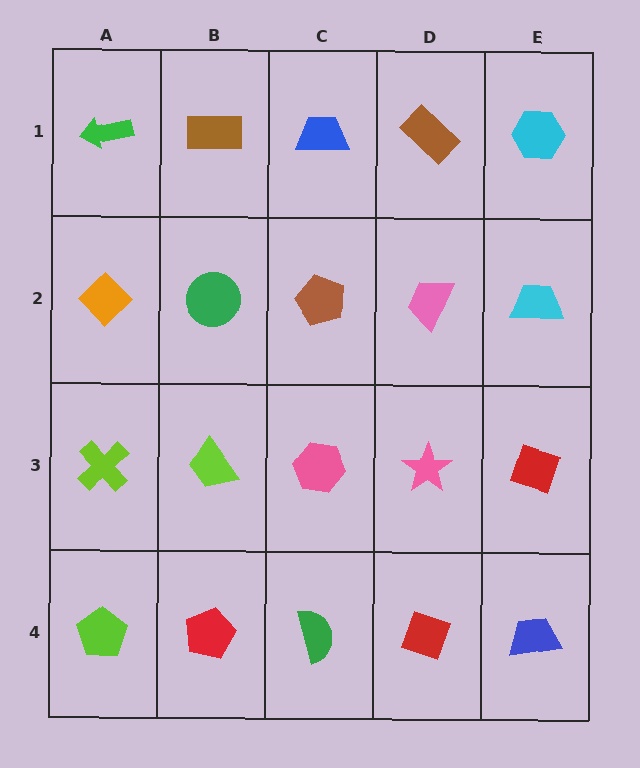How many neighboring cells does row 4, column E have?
2.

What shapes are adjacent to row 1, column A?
An orange diamond (row 2, column A), a brown rectangle (row 1, column B).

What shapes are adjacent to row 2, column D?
A brown rectangle (row 1, column D), a pink star (row 3, column D), a brown pentagon (row 2, column C), a cyan trapezoid (row 2, column E).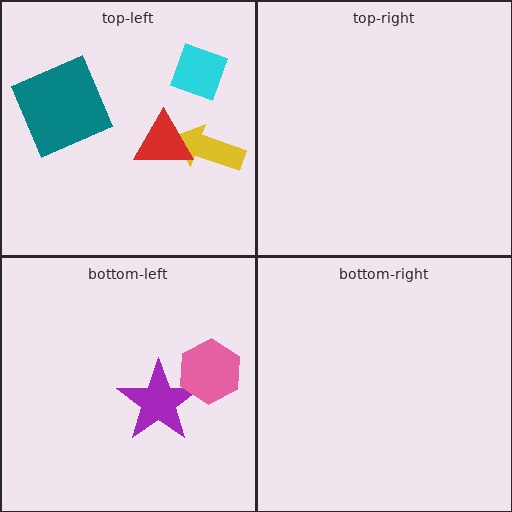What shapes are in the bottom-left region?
The purple star, the pink hexagon.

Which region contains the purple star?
The bottom-left region.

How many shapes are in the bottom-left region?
2.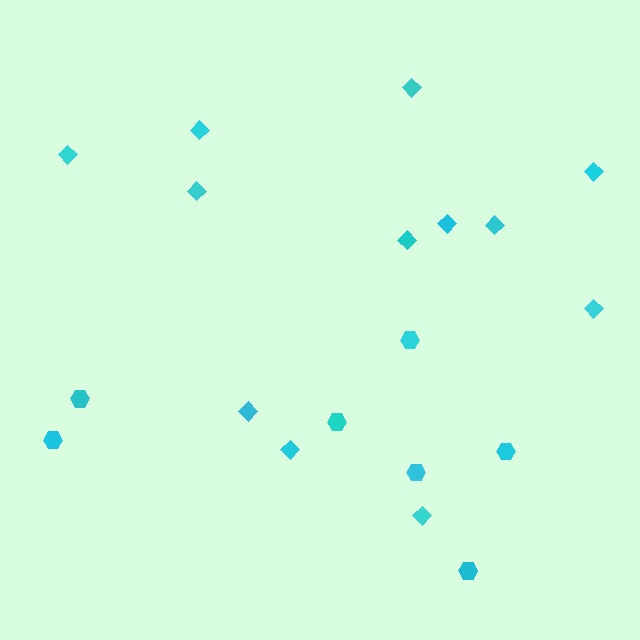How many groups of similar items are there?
There are 2 groups: one group of hexagons (7) and one group of diamonds (12).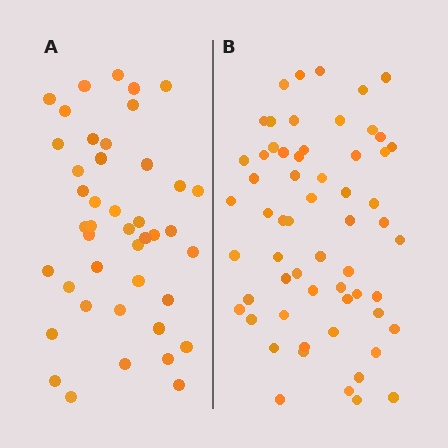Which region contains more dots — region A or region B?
Region B (the right region) has more dots.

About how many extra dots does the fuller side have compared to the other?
Region B has approximately 15 more dots than region A.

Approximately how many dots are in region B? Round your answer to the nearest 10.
About 60 dots.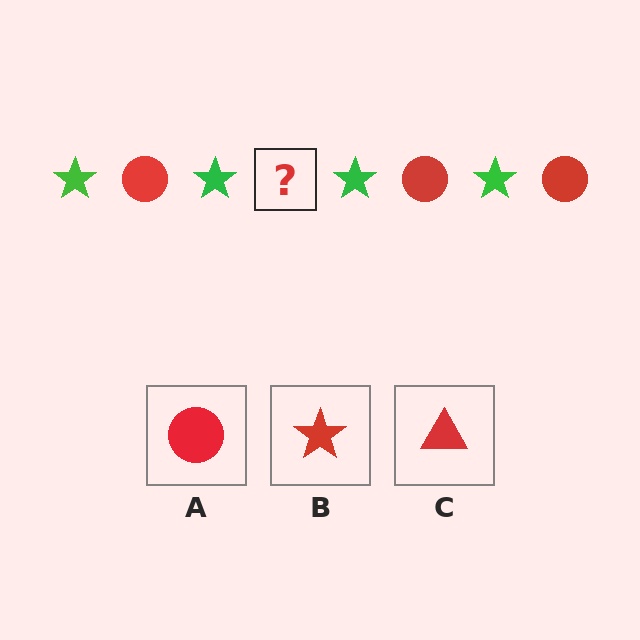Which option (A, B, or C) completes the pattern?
A.